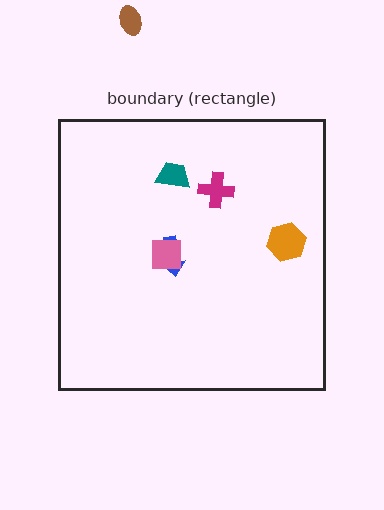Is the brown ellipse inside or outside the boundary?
Outside.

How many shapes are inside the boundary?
5 inside, 1 outside.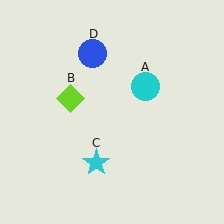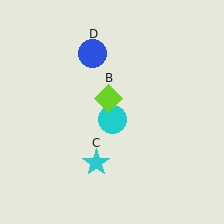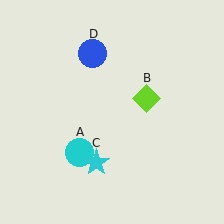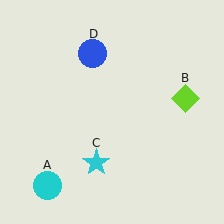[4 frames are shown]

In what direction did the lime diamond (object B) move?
The lime diamond (object B) moved right.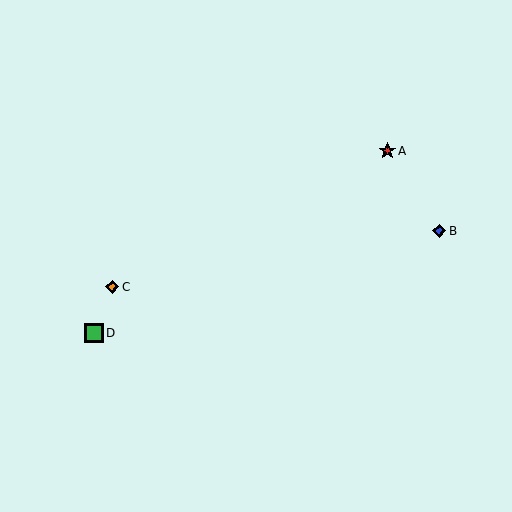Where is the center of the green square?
The center of the green square is at (94, 333).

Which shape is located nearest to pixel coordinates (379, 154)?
The red star (labeled A) at (387, 151) is nearest to that location.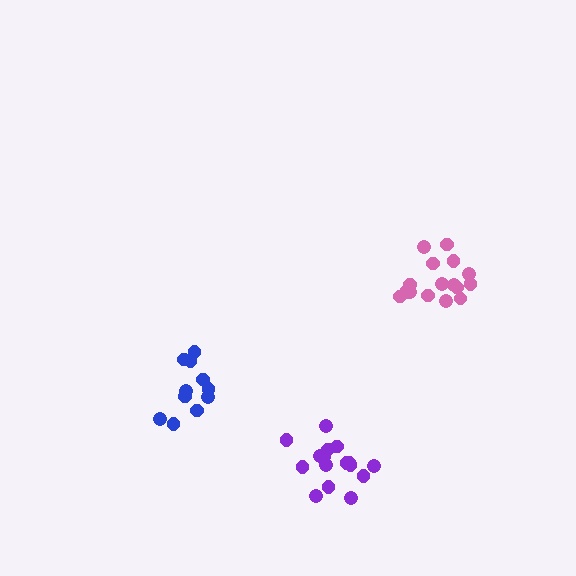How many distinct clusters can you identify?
There are 3 distinct clusters.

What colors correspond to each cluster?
The clusters are colored: pink, purple, blue.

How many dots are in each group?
Group 1: 16 dots, Group 2: 16 dots, Group 3: 11 dots (43 total).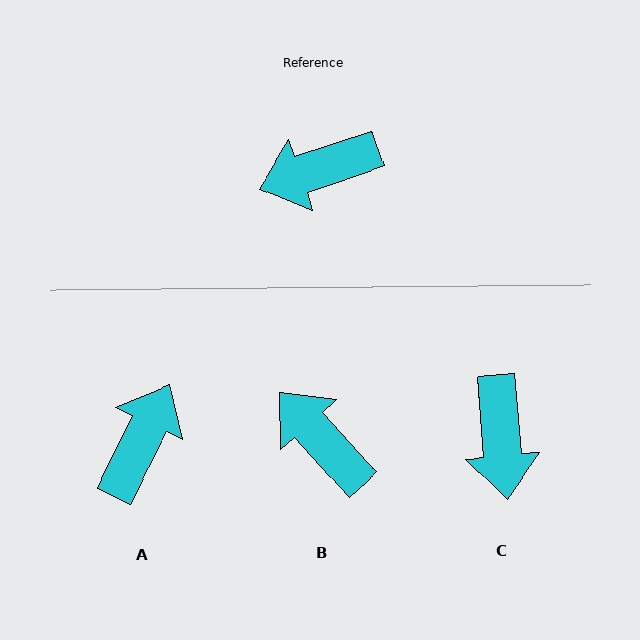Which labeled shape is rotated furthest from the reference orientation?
A, about 135 degrees away.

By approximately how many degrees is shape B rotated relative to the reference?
Approximately 66 degrees clockwise.